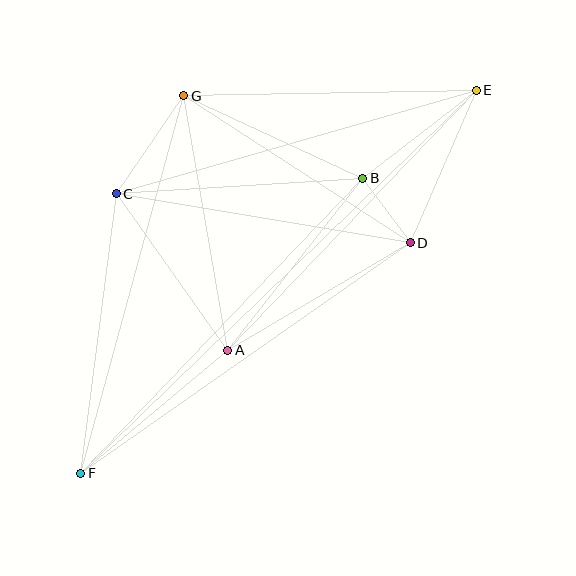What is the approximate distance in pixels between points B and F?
The distance between B and F is approximately 408 pixels.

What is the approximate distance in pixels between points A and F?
The distance between A and F is approximately 192 pixels.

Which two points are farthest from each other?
Points E and F are farthest from each other.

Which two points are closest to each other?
Points B and D are closest to each other.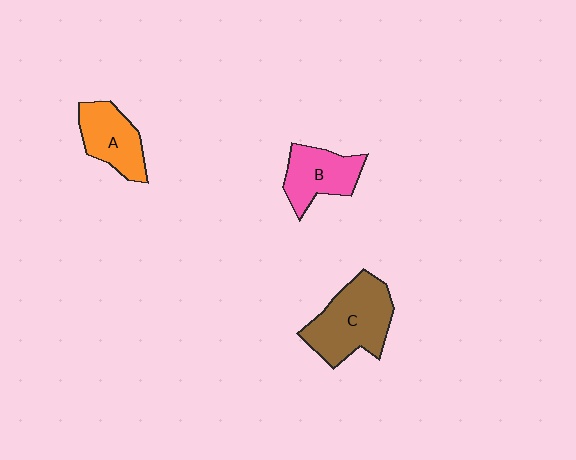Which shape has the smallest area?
Shape A (orange).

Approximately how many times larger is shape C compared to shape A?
Approximately 1.5 times.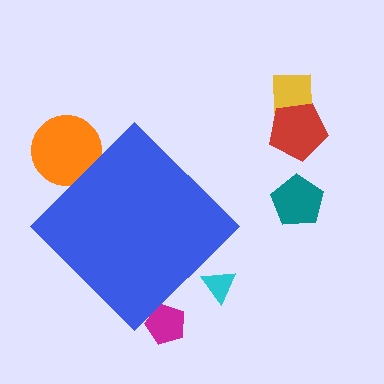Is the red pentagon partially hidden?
No, the red pentagon is fully visible.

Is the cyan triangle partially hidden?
Yes, the cyan triangle is partially hidden behind the blue diamond.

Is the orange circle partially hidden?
Yes, the orange circle is partially hidden behind the blue diamond.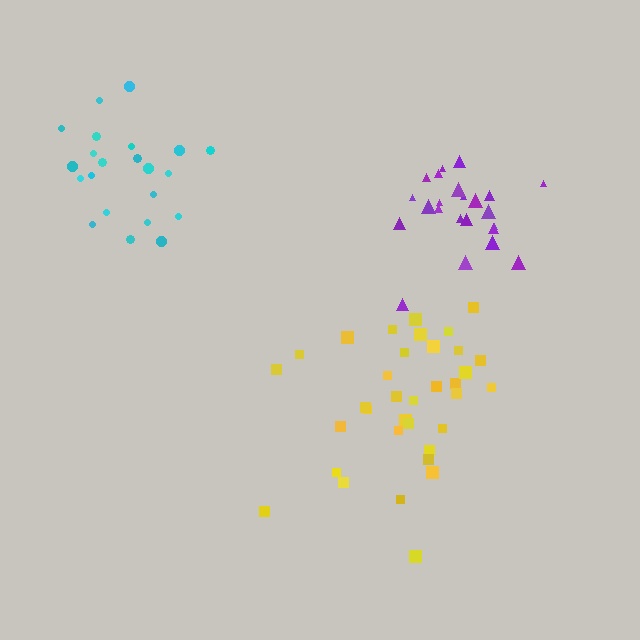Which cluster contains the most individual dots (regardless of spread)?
Yellow (35).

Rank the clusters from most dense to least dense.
purple, yellow, cyan.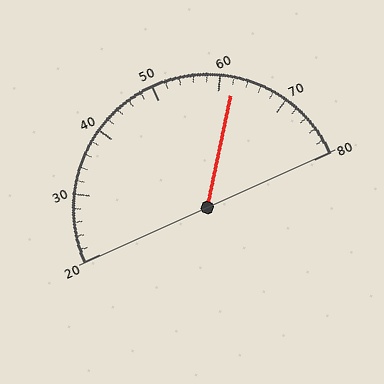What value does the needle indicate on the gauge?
The needle indicates approximately 62.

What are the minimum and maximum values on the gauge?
The gauge ranges from 20 to 80.